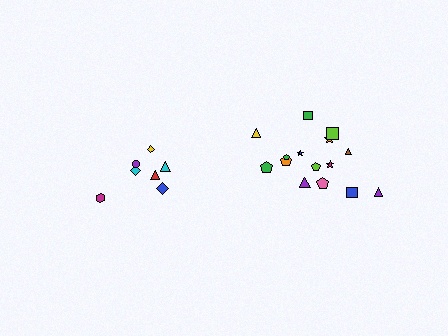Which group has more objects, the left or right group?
The right group.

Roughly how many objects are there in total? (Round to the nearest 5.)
Roughly 20 objects in total.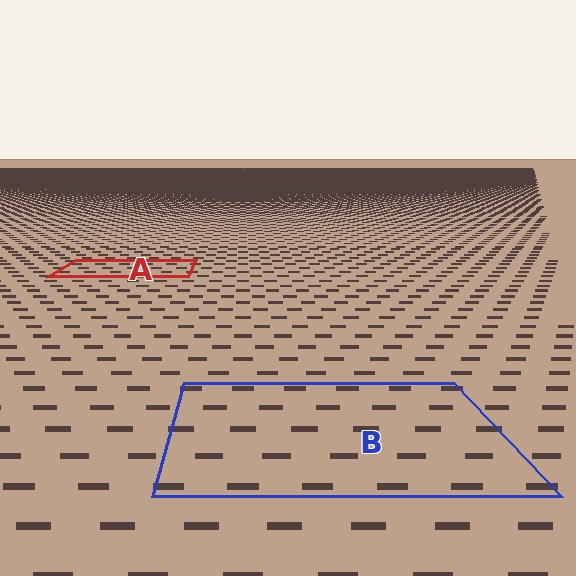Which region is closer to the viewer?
Region B is closer. The texture elements there are larger and more spread out.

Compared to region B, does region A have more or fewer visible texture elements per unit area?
Region A has more texture elements per unit area — they are packed more densely because it is farther away.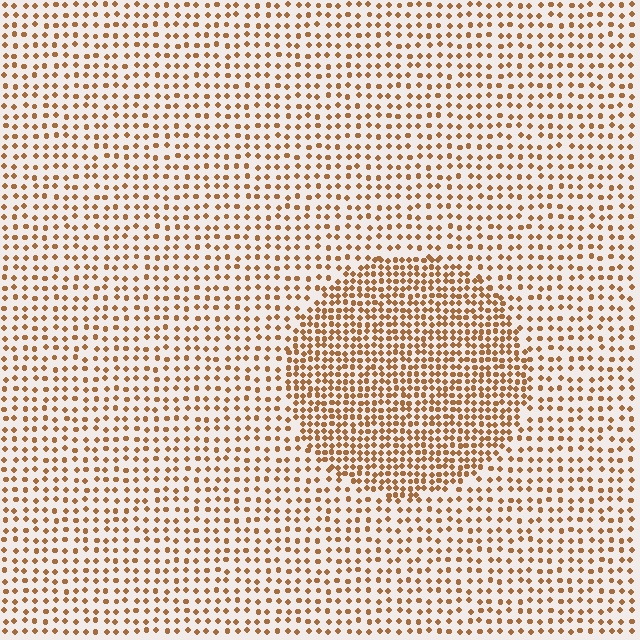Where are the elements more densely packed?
The elements are more densely packed inside the circle boundary.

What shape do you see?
I see a circle.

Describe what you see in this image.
The image contains small brown elements arranged at two different densities. A circle-shaped region is visible where the elements are more densely packed than the surrounding area.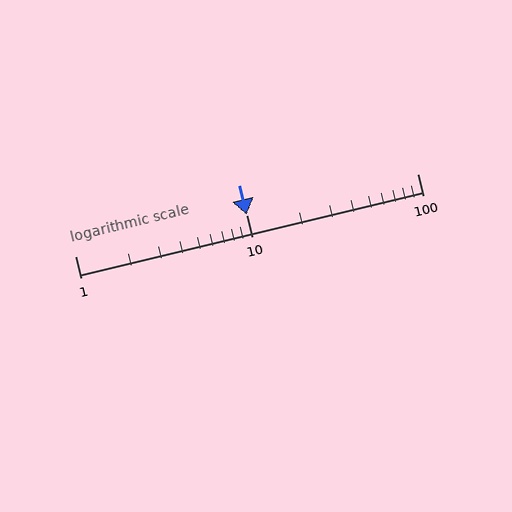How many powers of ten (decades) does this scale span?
The scale spans 2 decades, from 1 to 100.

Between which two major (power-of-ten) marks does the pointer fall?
The pointer is between 10 and 100.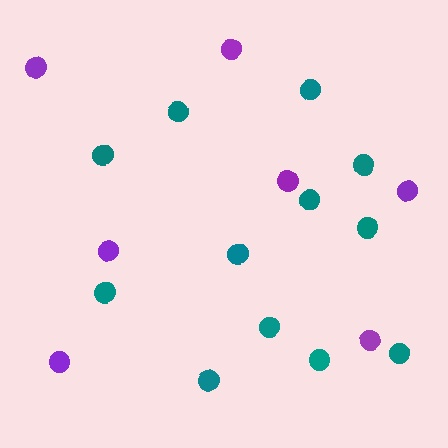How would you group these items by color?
There are 2 groups: one group of purple circles (7) and one group of teal circles (12).